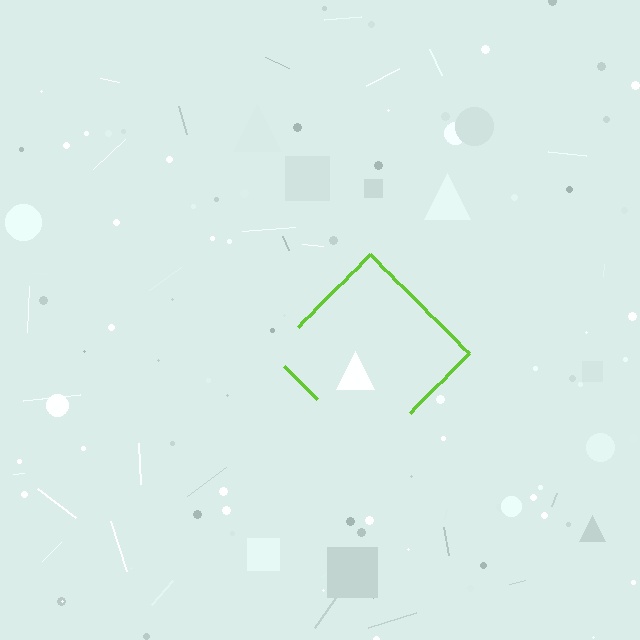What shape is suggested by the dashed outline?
The dashed outline suggests a diamond.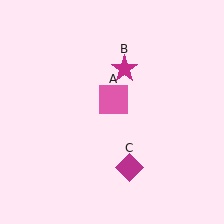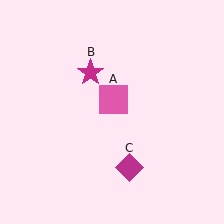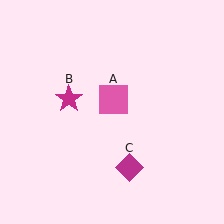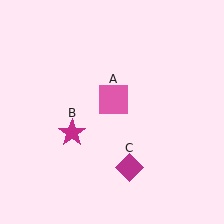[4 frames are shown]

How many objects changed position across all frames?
1 object changed position: magenta star (object B).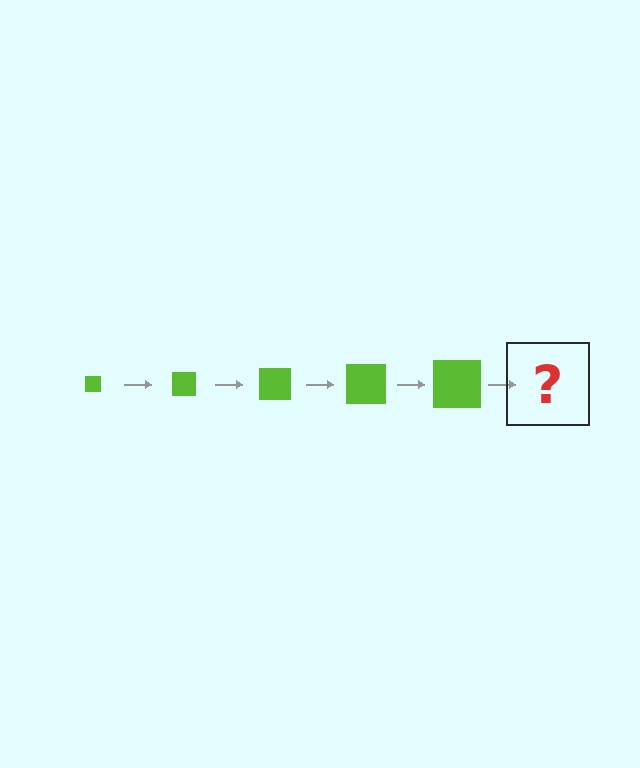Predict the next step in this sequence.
The next step is a lime square, larger than the previous one.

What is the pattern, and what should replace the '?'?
The pattern is that the square gets progressively larger each step. The '?' should be a lime square, larger than the previous one.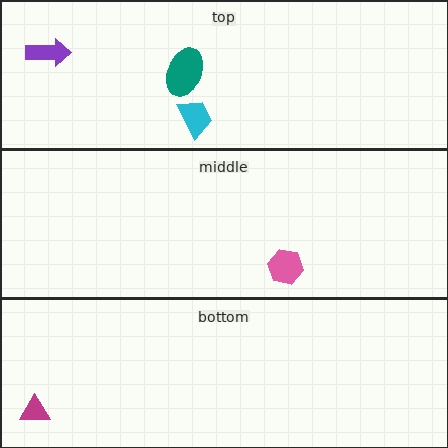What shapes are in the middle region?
The pink hexagon.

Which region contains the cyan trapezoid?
The top region.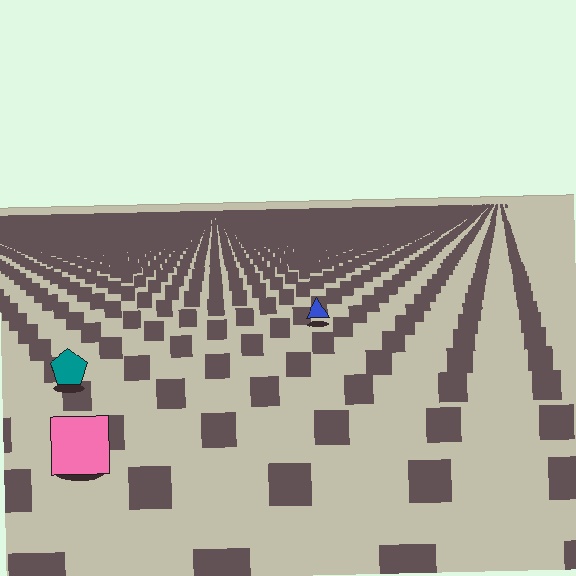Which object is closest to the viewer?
The pink square is closest. The texture marks near it are larger and more spread out.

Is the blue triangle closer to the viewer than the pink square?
No. The pink square is closer — you can tell from the texture gradient: the ground texture is coarser near it.